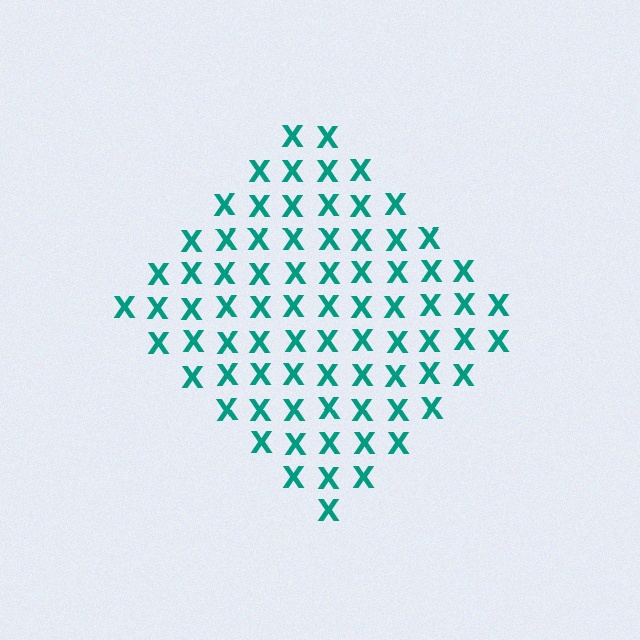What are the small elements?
The small elements are letter X's.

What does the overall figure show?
The overall figure shows a diamond.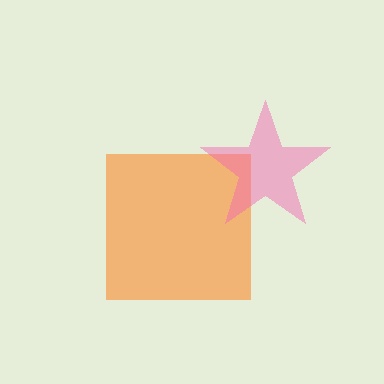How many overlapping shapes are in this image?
There are 2 overlapping shapes in the image.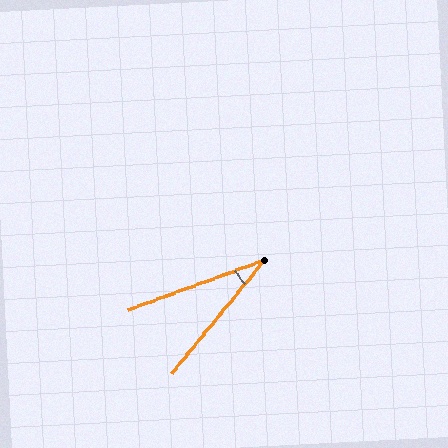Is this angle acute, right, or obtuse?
It is acute.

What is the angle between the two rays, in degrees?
Approximately 31 degrees.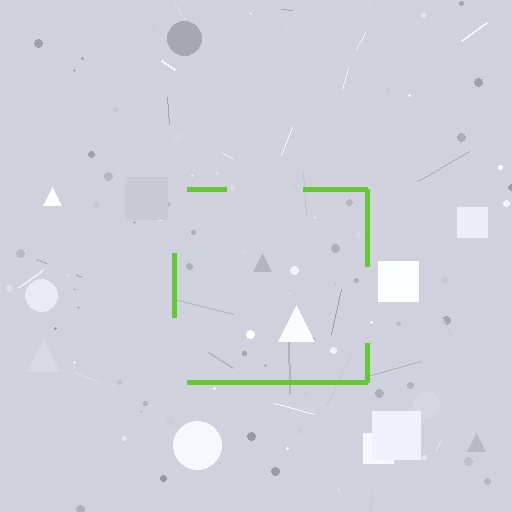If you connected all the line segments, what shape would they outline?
They would outline a square.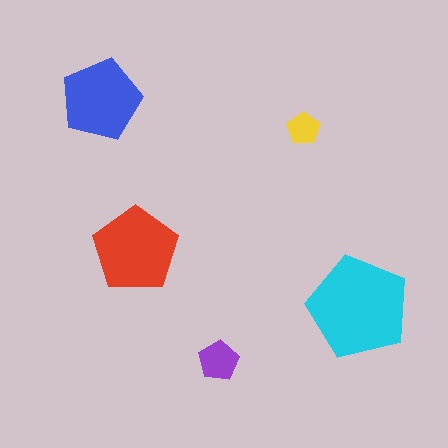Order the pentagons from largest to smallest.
the cyan one, the red one, the blue one, the purple one, the yellow one.